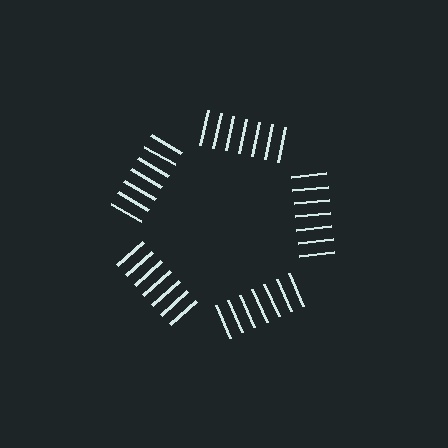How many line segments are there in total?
35 — 7 along each of the 5 edges.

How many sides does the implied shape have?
5 sides — the line-ends trace a pentagon.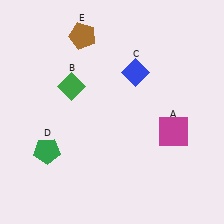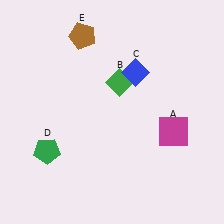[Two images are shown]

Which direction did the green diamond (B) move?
The green diamond (B) moved right.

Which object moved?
The green diamond (B) moved right.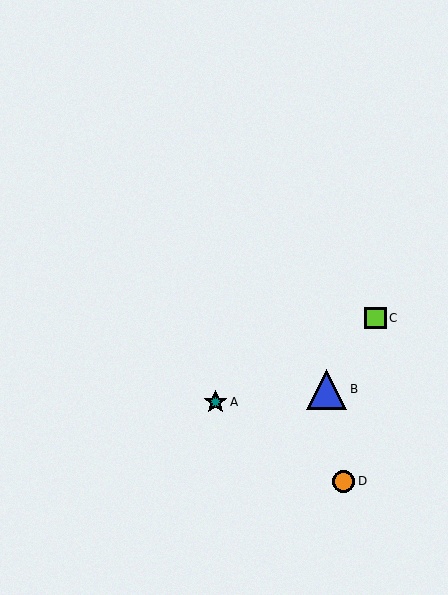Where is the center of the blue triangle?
The center of the blue triangle is at (327, 389).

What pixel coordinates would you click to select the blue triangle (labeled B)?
Click at (327, 389) to select the blue triangle B.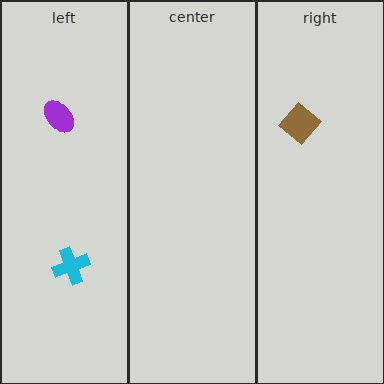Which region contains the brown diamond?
The right region.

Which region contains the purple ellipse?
The left region.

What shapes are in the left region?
The cyan cross, the purple ellipse.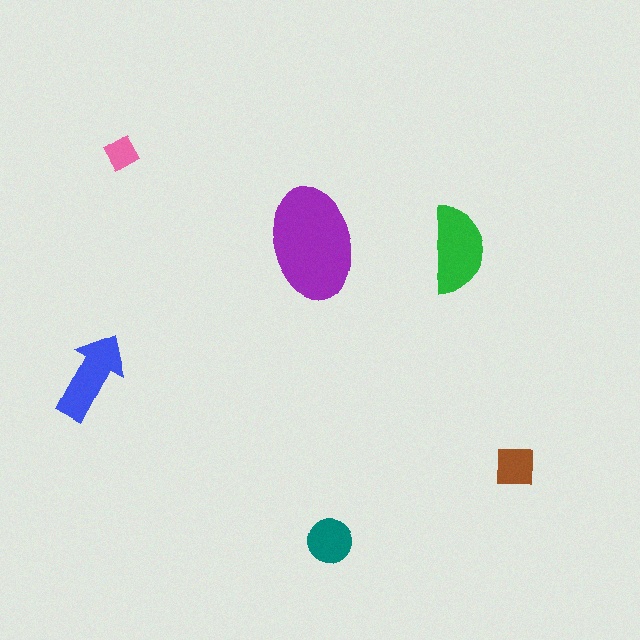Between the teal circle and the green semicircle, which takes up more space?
The green semicircle.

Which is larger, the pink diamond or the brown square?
The brown square.